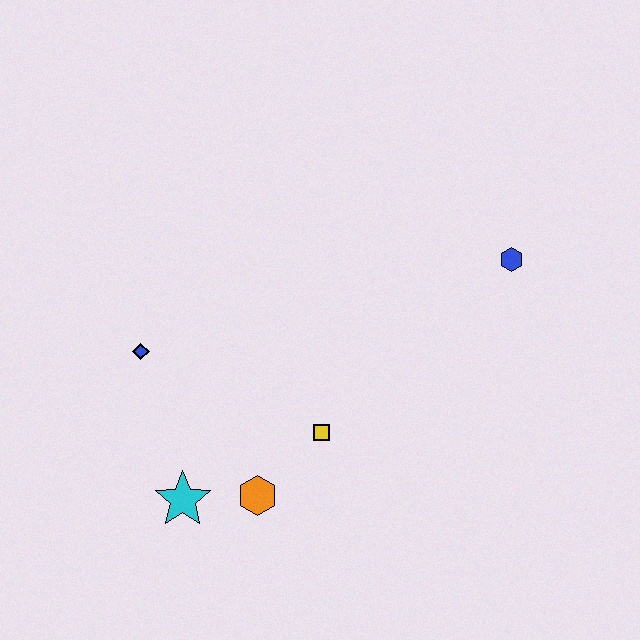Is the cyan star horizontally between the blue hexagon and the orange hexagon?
No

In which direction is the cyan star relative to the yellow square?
The cyan star is to the left of the yellow square.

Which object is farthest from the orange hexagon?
The blue hexagon is farthest from the orange hexagon.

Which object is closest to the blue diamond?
The cyan star is closest to the blue diamond.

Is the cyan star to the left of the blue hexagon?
Yes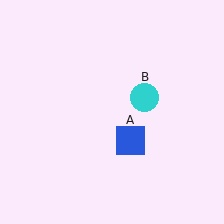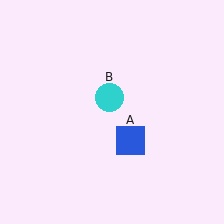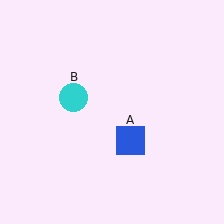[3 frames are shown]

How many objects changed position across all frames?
1 object changed position: cyan circle (object B).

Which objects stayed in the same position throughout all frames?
Blue square (object A) remained stationary.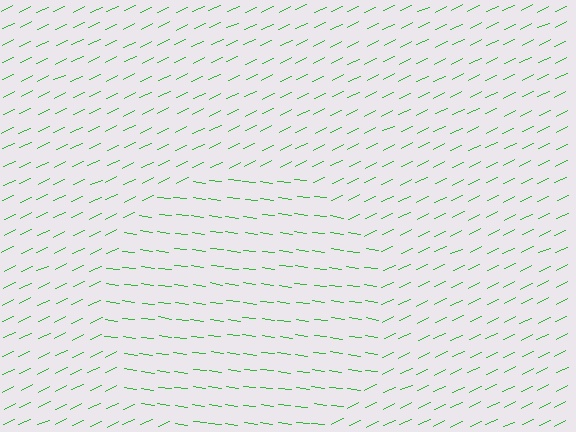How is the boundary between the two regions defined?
The boundary is defined purely by a change in line orientation (approximately 33 degrees difference). All lines are the same color and thickness.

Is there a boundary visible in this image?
Yes, there is a texture boundary formed by a change in line orientation.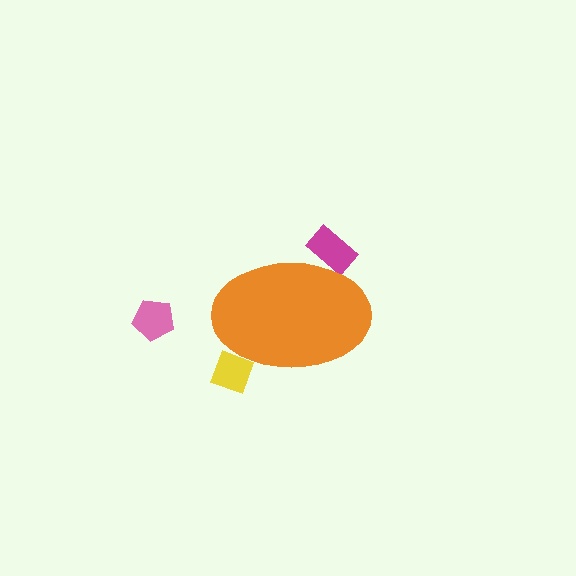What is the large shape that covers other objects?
An orange ellipse.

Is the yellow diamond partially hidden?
Yes, the yellow diamond is partially hidden behind the orange ellipse.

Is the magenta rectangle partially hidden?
Yes, the magenta rectangle is partially hidden behind the orange ellipse.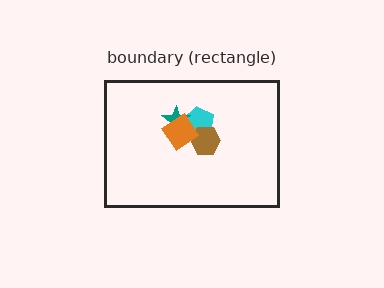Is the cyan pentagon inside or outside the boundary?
Inside.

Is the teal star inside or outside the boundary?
Inside.